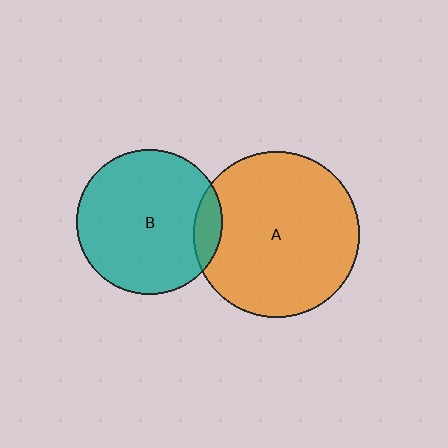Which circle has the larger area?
Circle A (orange).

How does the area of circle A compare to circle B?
Approximately 1.3 times.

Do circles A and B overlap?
Yes.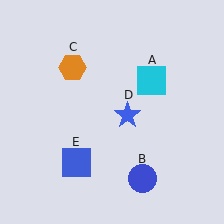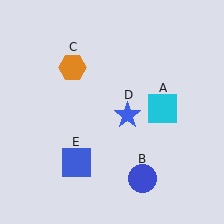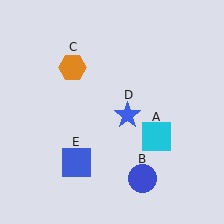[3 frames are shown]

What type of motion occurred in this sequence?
The cyan square (object A) rotated clockwise around the center of the scene.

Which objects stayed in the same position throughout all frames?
Blue circle (object B) and orange hexagon (object C) and blue star (object D) and blue square (object E) remained stationary.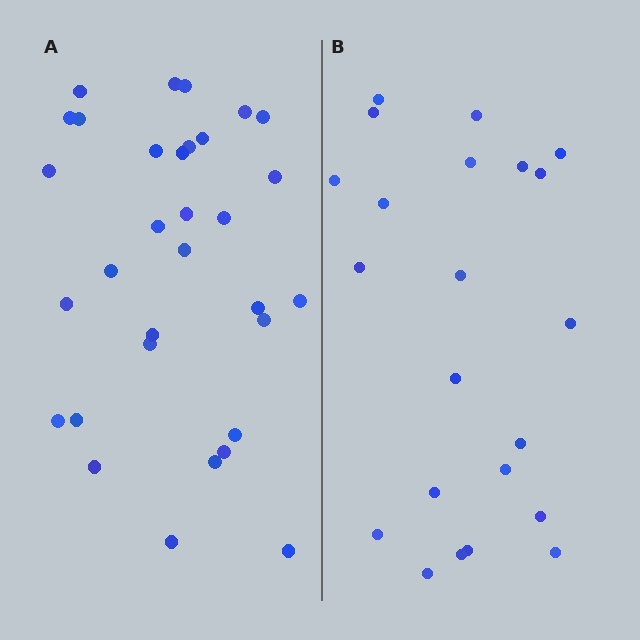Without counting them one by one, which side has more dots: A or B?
Region A (the left region) has more dots.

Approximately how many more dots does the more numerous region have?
Region A has roughly 10 or so more dots than region B.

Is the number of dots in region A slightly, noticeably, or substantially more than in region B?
Region A has substantially more. The ratio is roughly 1.5 to 1.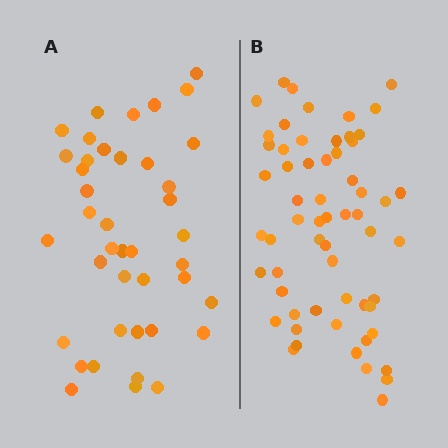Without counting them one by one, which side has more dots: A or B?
Region B (the right region) has more dots.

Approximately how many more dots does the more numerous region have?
Region B has approximately 20 more dots than region A.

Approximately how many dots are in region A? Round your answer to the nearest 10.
About 40 dots. (The exact count is 41, which rounds to 40.)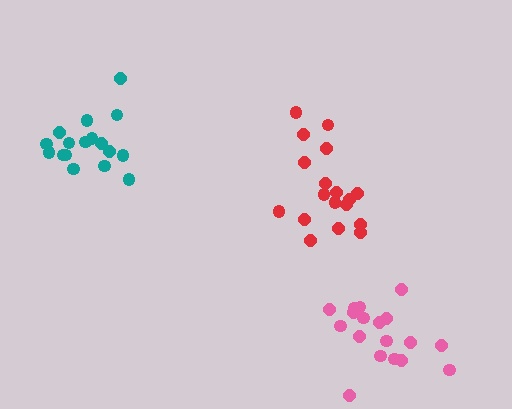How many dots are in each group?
Group 1: 18 dots, Group 2: 18 dots, Group 3: 18 dots (54 total).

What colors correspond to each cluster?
The clusters are colored: pink, teal, red.